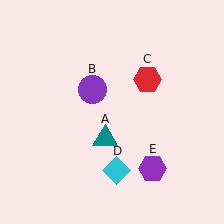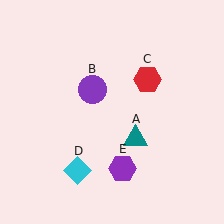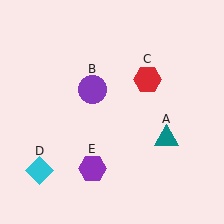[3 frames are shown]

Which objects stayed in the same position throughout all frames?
Purple circle (object B) and red hexagon (object C) remained stationary.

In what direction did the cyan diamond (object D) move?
The cyan diamond (object D) moved left.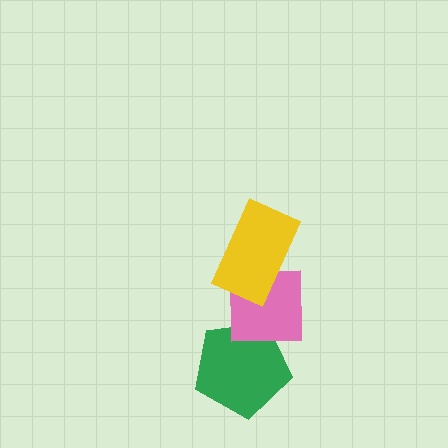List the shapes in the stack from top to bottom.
From top to bottom: the yellow rectangle, the pink square, the green pentagon.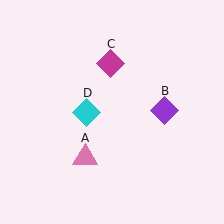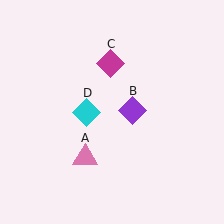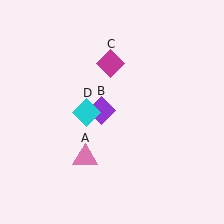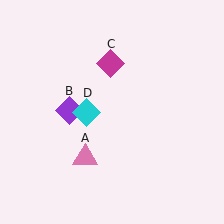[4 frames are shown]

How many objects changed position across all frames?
1 object changed position: purple diamond (object B).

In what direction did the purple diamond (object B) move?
The purple diamond (object B) moved left.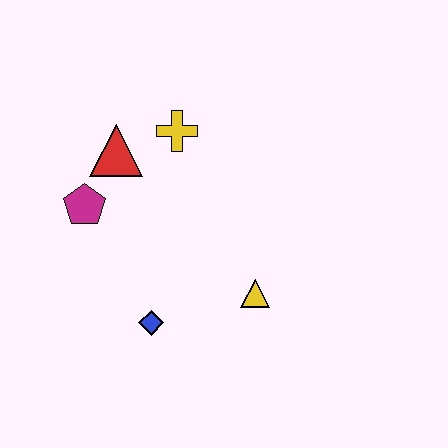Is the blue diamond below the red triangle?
Yes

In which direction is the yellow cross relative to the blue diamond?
The yellow cross is above the blue diamond.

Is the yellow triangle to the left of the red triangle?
No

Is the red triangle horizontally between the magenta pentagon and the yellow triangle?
Yes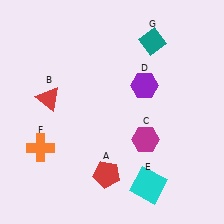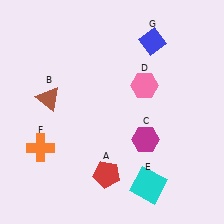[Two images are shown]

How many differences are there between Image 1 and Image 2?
There are 3 differences between the two images.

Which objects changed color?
B changed from red to brown. D changed from purple to pink. G changed from teal to blue.